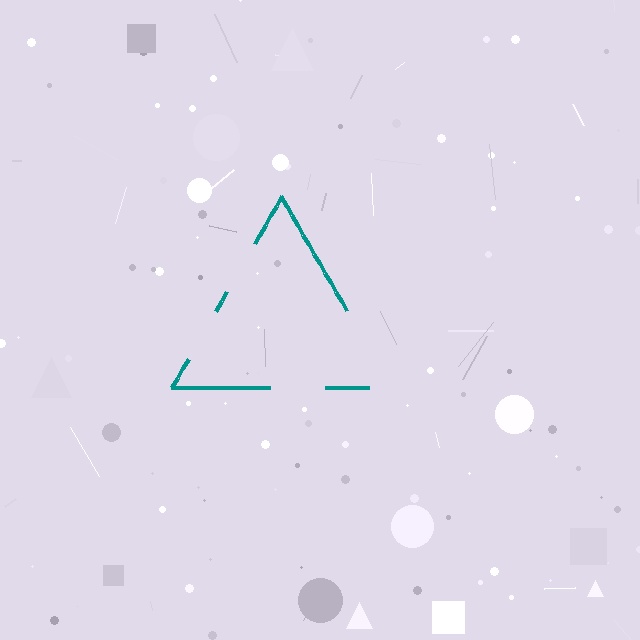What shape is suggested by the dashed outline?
The dashed outline suggests a triangle.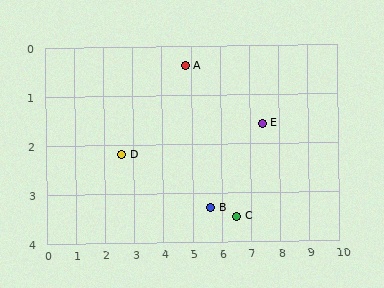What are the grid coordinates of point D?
Point D is at approximately (2.6, 2.2).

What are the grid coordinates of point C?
Point C is at approximately (6.5, 3.5).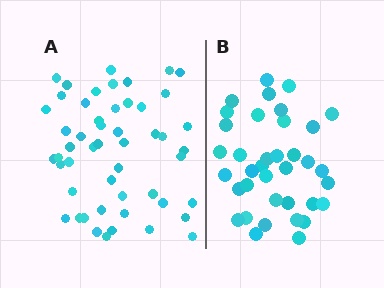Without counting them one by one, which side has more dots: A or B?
Region A (the left region) has more dots.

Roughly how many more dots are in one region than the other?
Region A has approximately 15 more dots than region B.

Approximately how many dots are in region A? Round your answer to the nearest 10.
About 50 dots. (The exact count is 51, which rounds to 50.)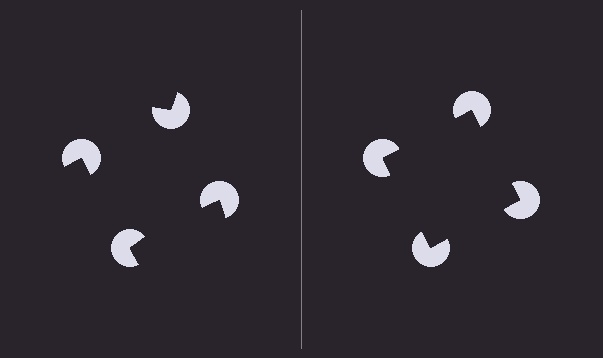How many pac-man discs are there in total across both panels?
8 — 4 on each side.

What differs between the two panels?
The pac-man discs are positioned identically on both sides; only the wedge orientations differ. On the right they align to a square; on the left they are misaligned.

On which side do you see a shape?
An illusory square appears on the right side. On the left side the wedge cuts are rotated, so no coherent shape forms.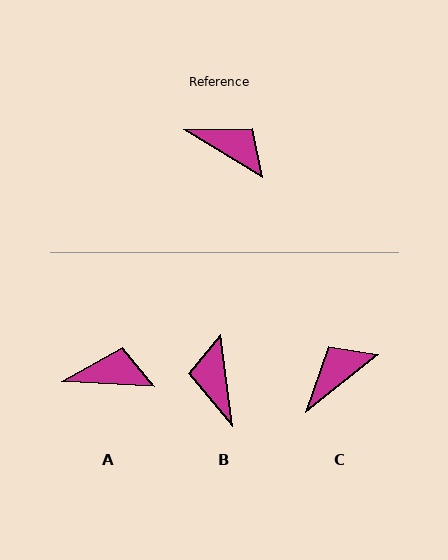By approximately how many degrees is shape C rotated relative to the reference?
Approximately 70 degrees counter-clockwise.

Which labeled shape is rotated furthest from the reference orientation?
B, about 129 degrees away.